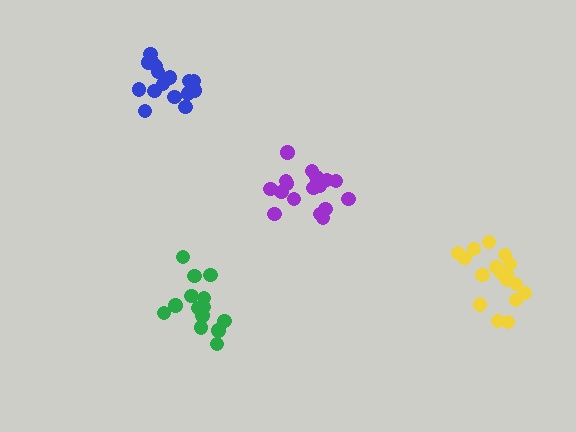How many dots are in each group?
Group 1: 18 dots, Group 2: 18 dots, Group 3: 16 dots, Group 4: 14 dots (66 total).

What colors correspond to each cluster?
The clusters are colored: purple, yellow, blue, green.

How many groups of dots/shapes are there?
There are 4 groups.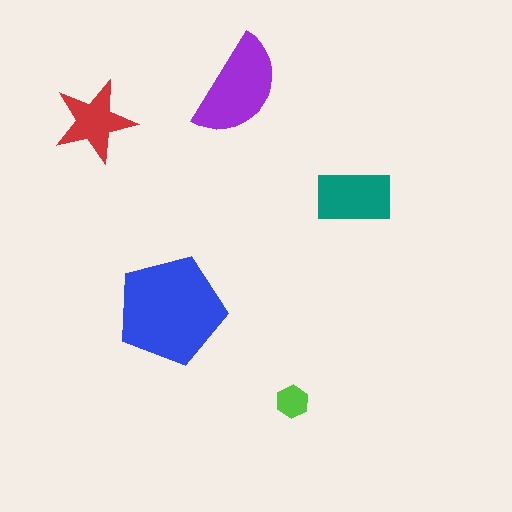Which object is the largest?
The blue pentagon.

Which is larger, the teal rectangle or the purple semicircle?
The purple semicircle.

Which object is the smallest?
The lime hexagon.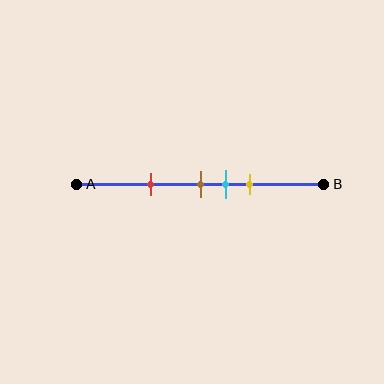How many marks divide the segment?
There are 4 marks dividing the segment.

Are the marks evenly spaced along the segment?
No, the marks are not evenly spaced.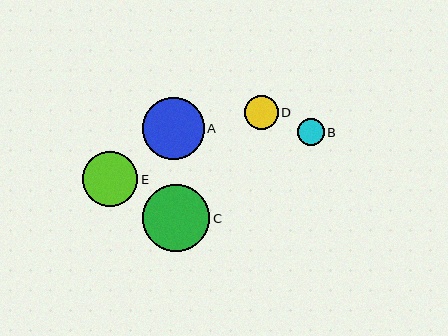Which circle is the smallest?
Circle B is the smallest with a size of approximately 27 pixels.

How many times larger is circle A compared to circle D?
Circle A is approximately 1.9 times the size of circle D.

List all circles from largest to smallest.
From largest to smallest: C, A, E, D, B.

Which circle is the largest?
Circle C is the largest with a size of approximately 67 pixels.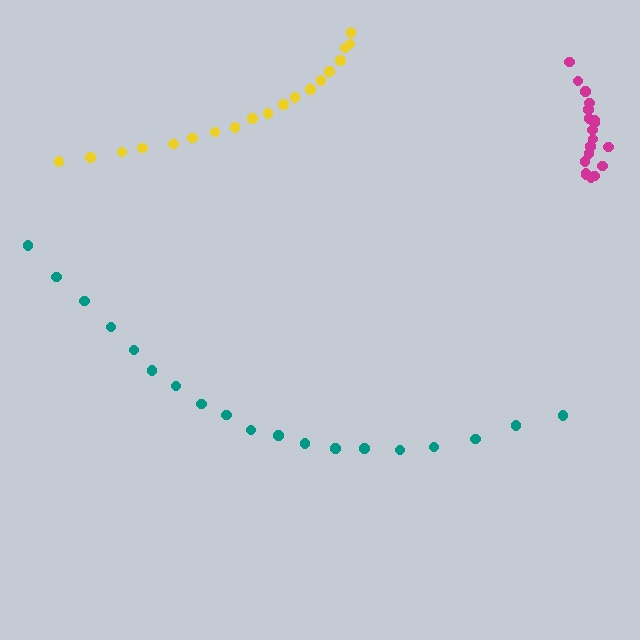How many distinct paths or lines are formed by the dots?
There are 3 distinct paths.